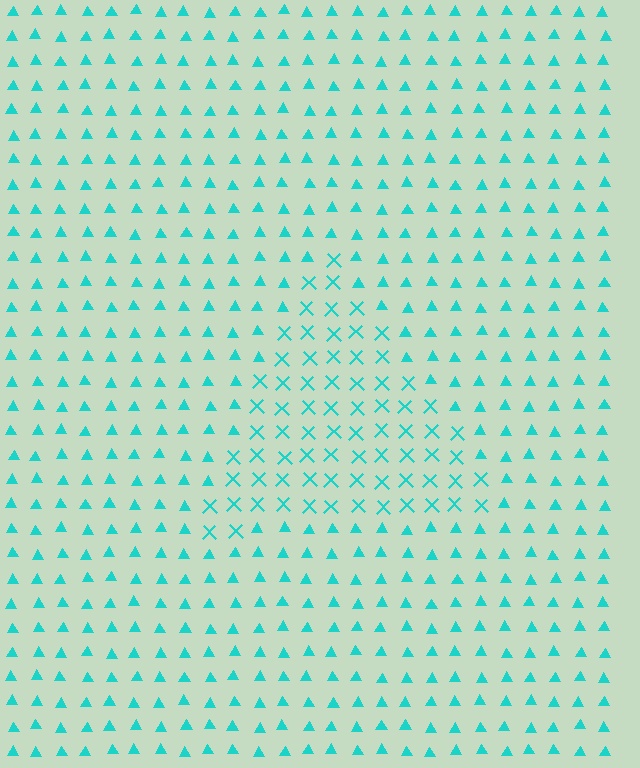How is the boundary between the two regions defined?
The boundary is defined by a change in element shape: X marks inside vs. triangles outside. All elements share the same color and spacing.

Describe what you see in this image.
The image is filled with small cyan elements arranged in a uniform grid. A triangle-shaped region contains X marks, while the surrounding area contains triangles. The boundary is defined purely by the change in element shape.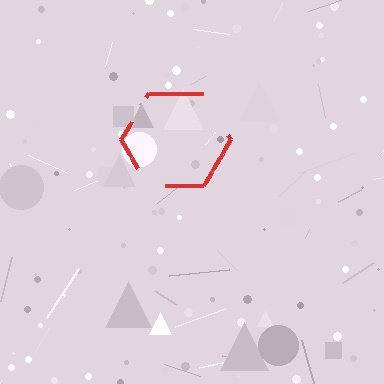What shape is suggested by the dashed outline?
The dashed outline suggests a hexagon.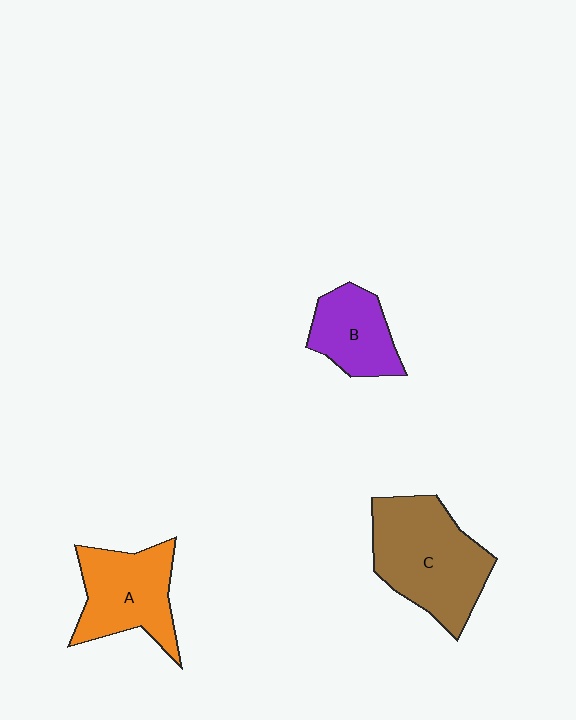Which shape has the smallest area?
Shape B (purple).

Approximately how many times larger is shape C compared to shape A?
Approximately 1.3 times.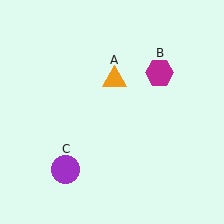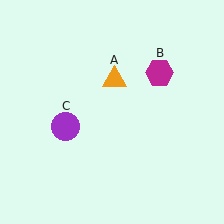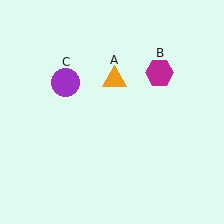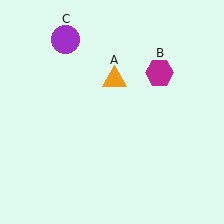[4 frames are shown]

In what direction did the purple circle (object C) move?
The purple circle (object C) moved up.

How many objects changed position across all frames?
1 object changed position: purple circle (object C).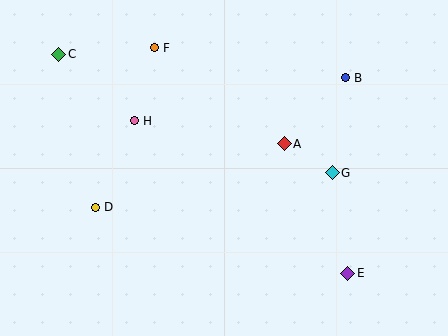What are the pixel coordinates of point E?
Point E is at (348, 273).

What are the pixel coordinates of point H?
Point H is at (134, 121).